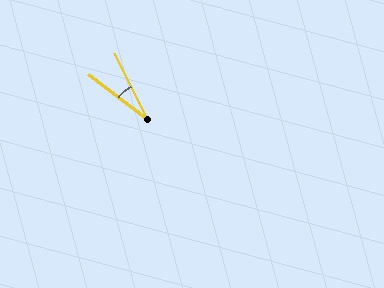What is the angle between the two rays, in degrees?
Approximately 26 degrees.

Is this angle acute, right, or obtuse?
It is acute.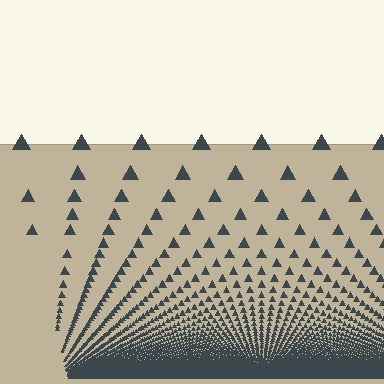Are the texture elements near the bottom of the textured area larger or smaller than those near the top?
Smaller. The gradient is inverted — elements near the bottom are smaller and denser.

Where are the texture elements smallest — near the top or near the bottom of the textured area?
Near the bottom.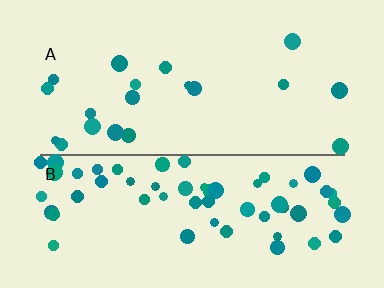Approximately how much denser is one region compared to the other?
Approximately 3.1× — region B over region A.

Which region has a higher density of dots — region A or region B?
B (the bottom).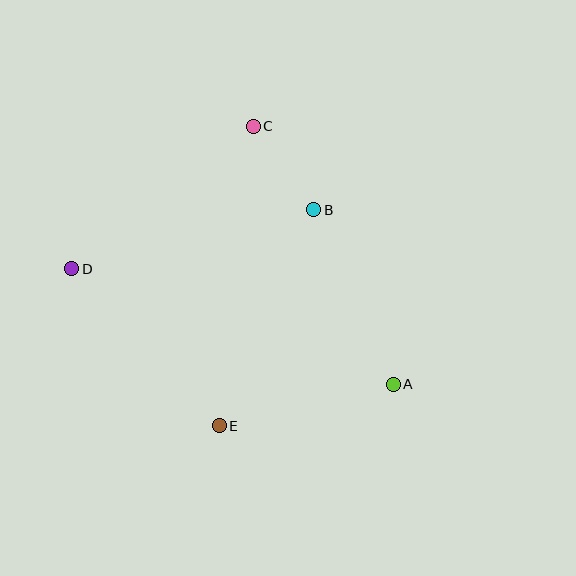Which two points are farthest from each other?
Points A and D are farthest from each other.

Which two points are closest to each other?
Points B and C are closest to each other.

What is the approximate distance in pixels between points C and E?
The distance between C and E is approximately 302 pixels.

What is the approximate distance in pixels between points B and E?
The distance between B and E is approximately 236 pixels.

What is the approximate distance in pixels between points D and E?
The distance between D and E is approximately 216 pixels.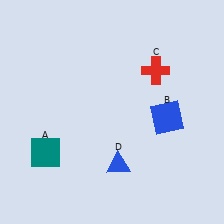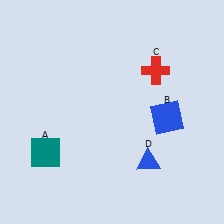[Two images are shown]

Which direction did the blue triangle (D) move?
The blue triangle (D) moved right.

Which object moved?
The blue triangle (D) moved right.